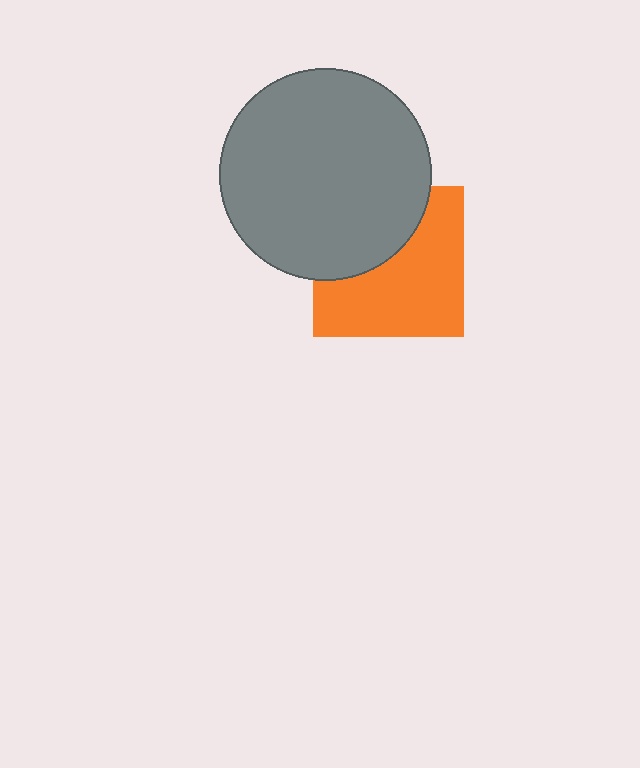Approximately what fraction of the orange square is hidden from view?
Roughly 39% of the orange square is hidden behind the gray circle.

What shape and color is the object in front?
The object in front is a gray circle.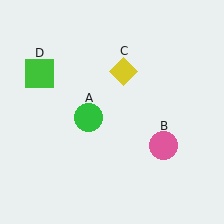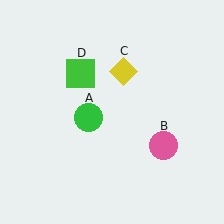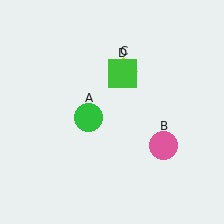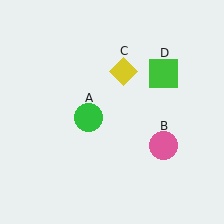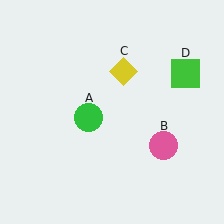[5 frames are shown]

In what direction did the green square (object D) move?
The green square (object D) moved right.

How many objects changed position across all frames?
1 object changed position: green square (object D).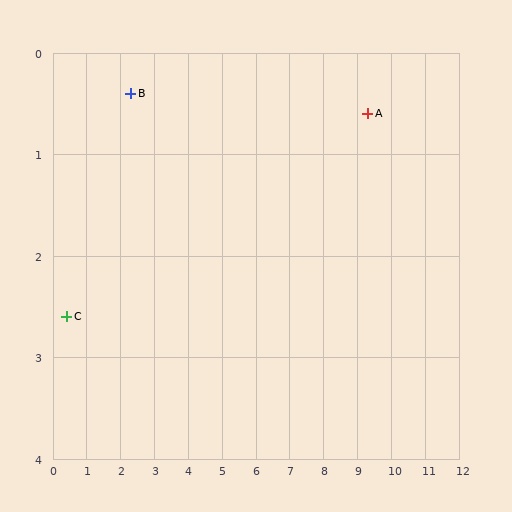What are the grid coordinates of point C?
Point C is at approximately (0.4, 2.6).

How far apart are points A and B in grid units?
Points A and B are about 7.0 grid units apart.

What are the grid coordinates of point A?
Point A is at approximately (9.3, 0.6).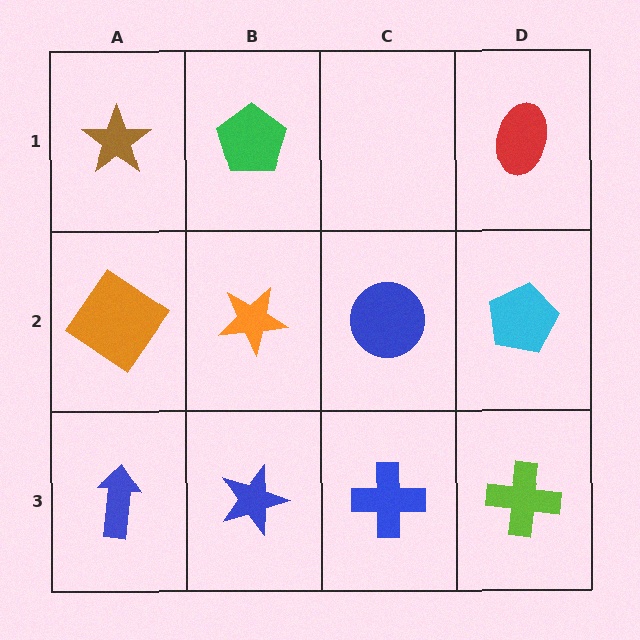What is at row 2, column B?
An orange star.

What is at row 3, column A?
A blue arrow.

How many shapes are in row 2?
4 shapes.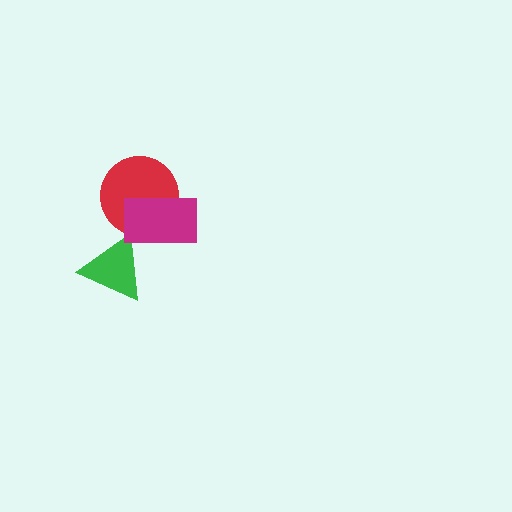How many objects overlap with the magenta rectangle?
2 objects overlap with the magenta rectangle.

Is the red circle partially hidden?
Yes, it is partially covered by another shape.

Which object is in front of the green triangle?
The magenta rectangle is in front of the green triangle.